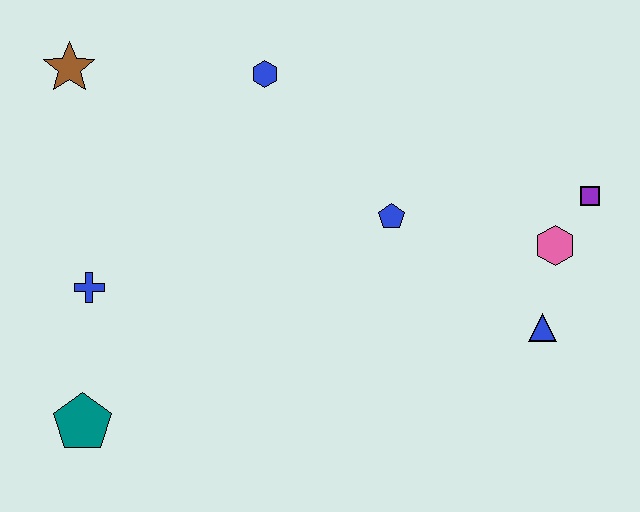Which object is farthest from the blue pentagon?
The teal pentagon is farthest from the blue pentagon.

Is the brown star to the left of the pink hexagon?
Yes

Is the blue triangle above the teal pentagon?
Yes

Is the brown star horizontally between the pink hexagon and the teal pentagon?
No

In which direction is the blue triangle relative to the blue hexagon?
The blue triangle is to the right of the blue hexagon.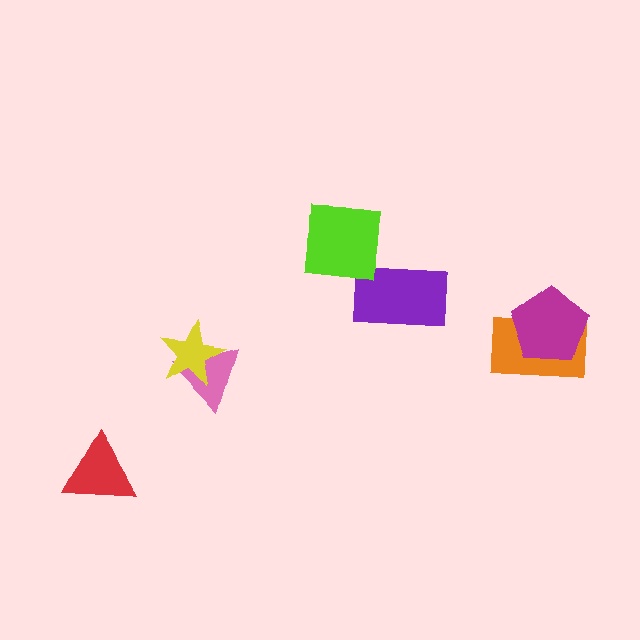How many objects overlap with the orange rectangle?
1 object overlaps with the orange rectangle.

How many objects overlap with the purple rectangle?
1 object overlaps with the purple rectangle.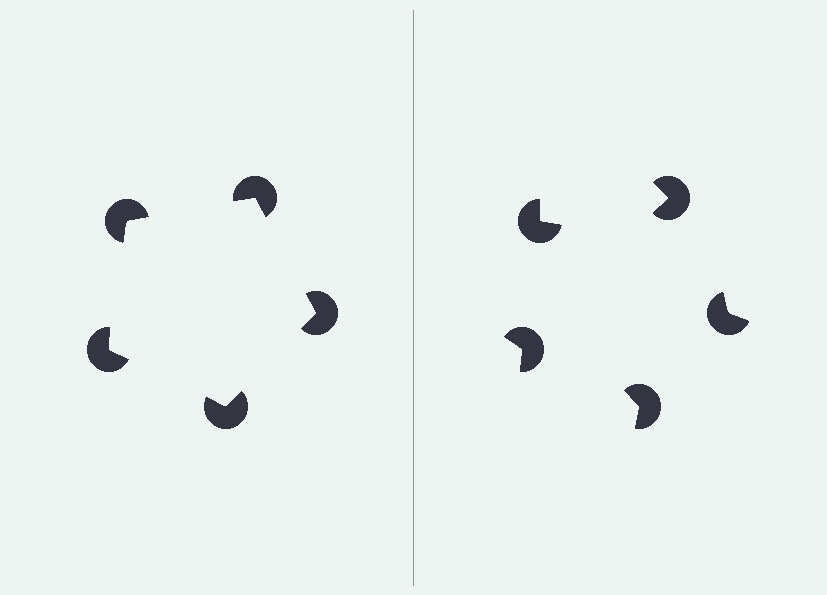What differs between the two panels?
The pac-man discs are positioned identically on both sides; only the wedge orientations differ. On the left they align to a pentagon; on the right they are misaligned.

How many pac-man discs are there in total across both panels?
10 — 5 on each side.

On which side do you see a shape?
An illusory pentagon appears on the left side. On the right side the wedge cuts are rotated, so no coherent shape forms.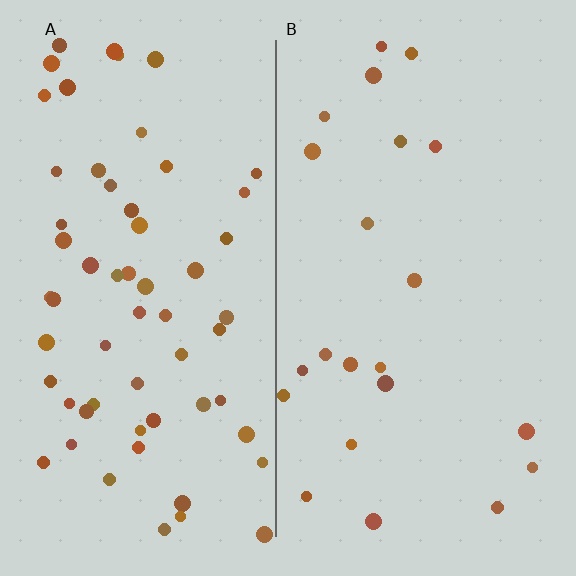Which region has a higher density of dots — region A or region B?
A (the left).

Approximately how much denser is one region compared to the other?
Approximately 2.7× — region A over region B.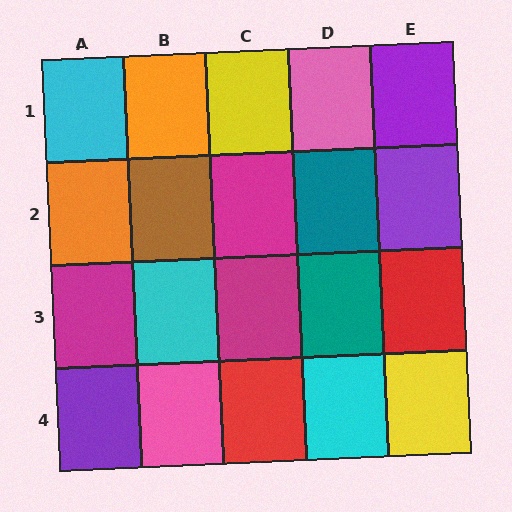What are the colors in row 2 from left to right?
Orange, brown, magenta, teal, purple.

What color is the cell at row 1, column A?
Cyan.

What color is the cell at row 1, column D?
Pink.